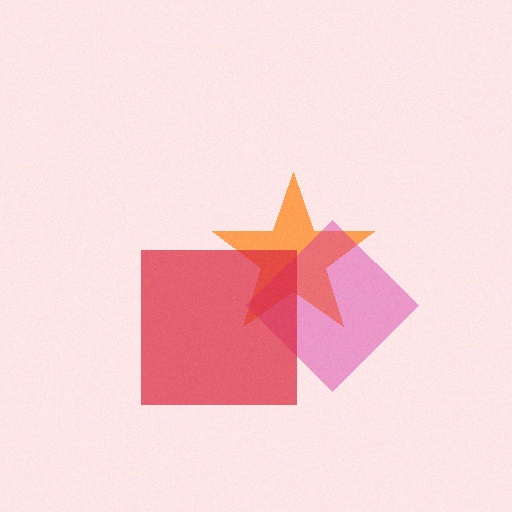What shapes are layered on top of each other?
The layered shapes are: an orange star, a magenta diamond, a red square.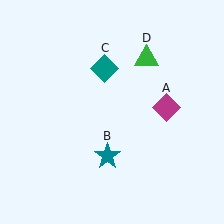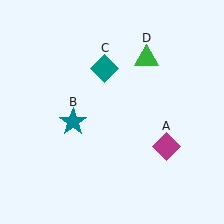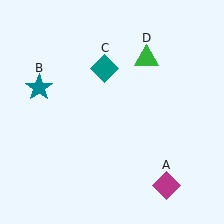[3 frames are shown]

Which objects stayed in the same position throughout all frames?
Teal diamond (object C) and green triangle (object D) remained stationary.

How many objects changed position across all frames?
2 objects changed position: magenta diamond (object A), teal star (object B).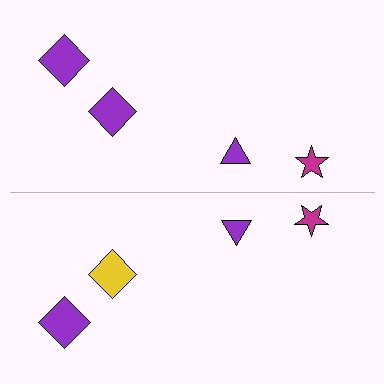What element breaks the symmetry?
The yellow diamond on the bottom side breaks the symmetry — its mirror counterpart is purple.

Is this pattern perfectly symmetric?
No, the pattern is not perfectly symmetric. The yellow diamond on the bottom side breaks the symmetry — its mirror counterpart is purple.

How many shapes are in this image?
There are 8 shapes in this image.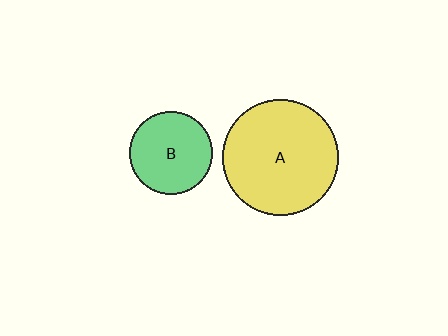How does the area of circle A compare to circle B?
Approximately 2.0 times.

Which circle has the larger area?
Circle A (yellow).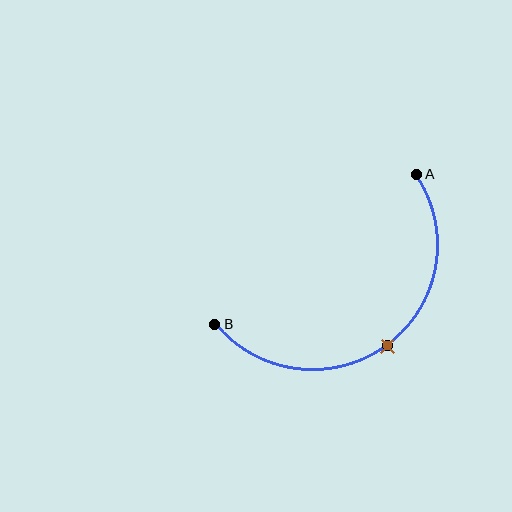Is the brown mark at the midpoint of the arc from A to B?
Yes. The brown mark lies on the arc at equal arc-length from both A and B — it is the arc midpoint.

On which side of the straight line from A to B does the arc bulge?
The arc bulges below and to the right of the straight line connecting A and B.